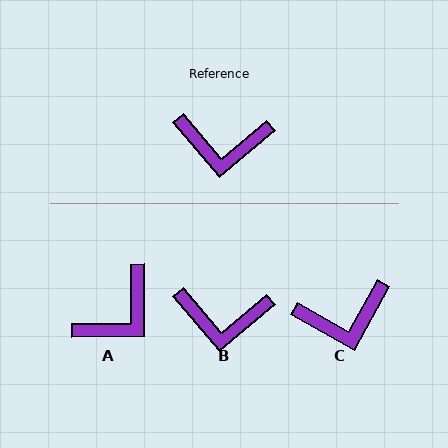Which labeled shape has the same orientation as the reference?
B.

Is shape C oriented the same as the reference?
No, it is off by about 21 degrees.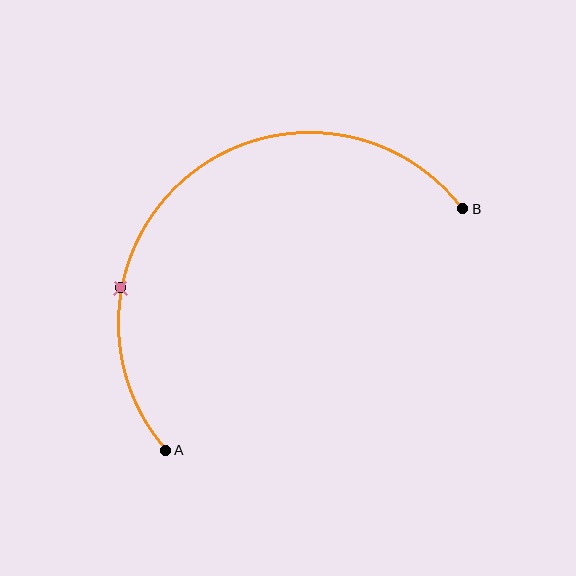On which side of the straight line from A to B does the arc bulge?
The arc bulges above and to the left of the straight line connecting A and B.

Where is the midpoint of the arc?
The arc midpoint is the point on the curve farthest from the straight line joining A and B. It sits above and to the left of that line.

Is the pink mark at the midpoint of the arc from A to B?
No. The pink mark lies on the arc but is closer to endpoint A. The arc midpoint would be at the point on the curve equidistant along the arc from both A and B.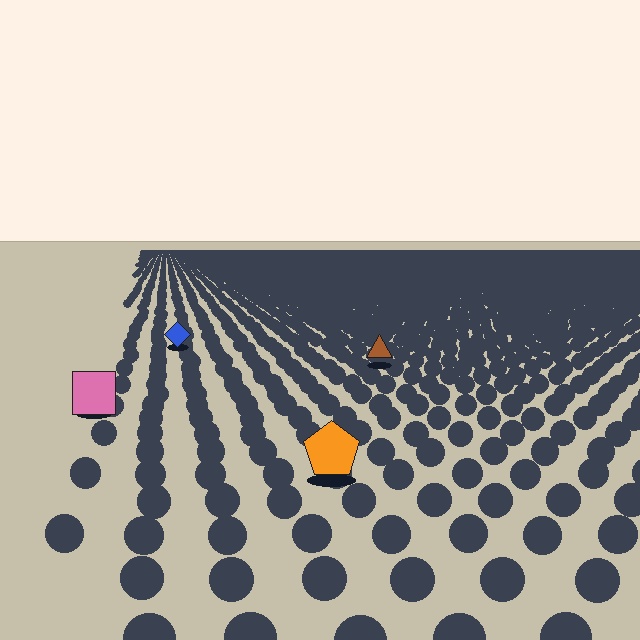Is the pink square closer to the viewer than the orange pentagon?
No. The orange pentagon is closer — you can tell from the texture gradient: the ground texture is coarser near it.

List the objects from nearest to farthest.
From nearest to farthest: the orange pentagon, the pink square, the brown triangle, the blue diamond.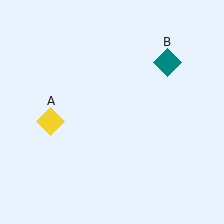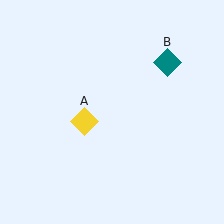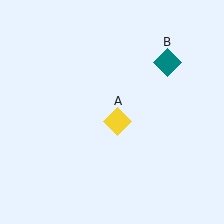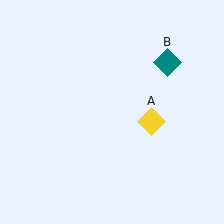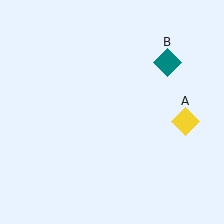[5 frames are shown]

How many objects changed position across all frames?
1 object changed position: yellow diamond (object A).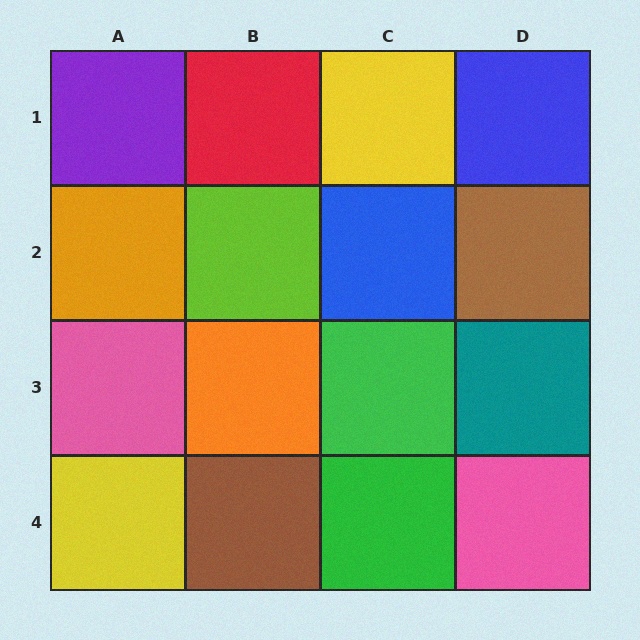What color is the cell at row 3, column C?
Green.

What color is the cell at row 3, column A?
Pink.